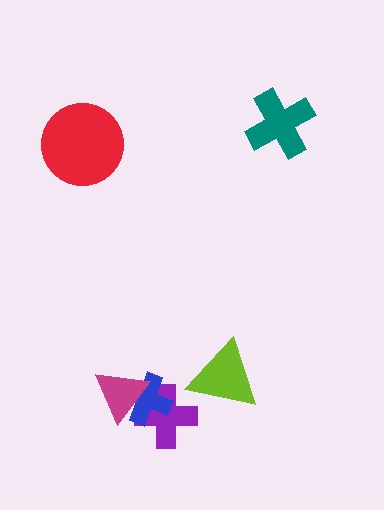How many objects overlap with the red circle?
0 objects overlap with the red circle.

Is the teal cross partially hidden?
No, no other shape covers it.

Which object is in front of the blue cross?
The magenta triangle is in front of the blue cross.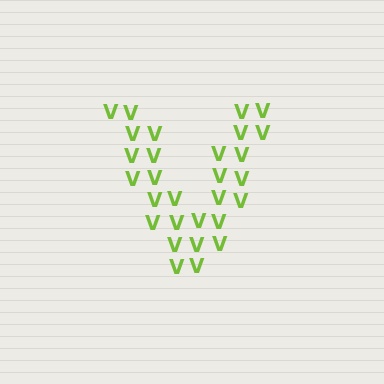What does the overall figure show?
The overall figure shows the letter V.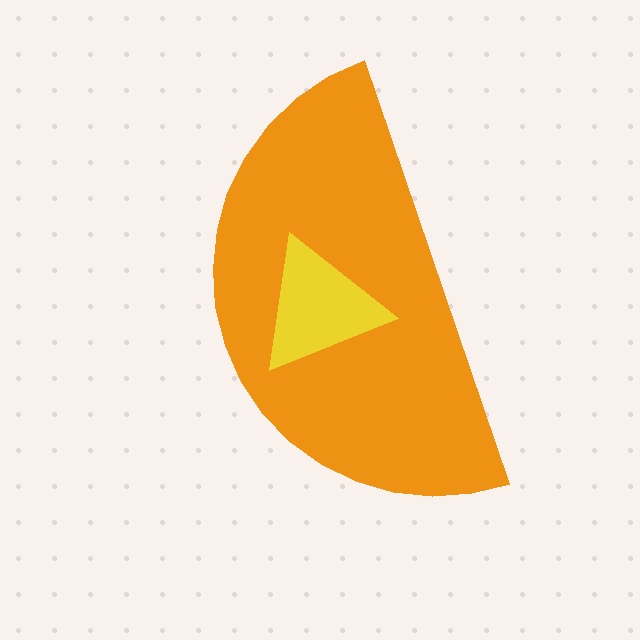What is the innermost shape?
The yellow triangle.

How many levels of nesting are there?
2.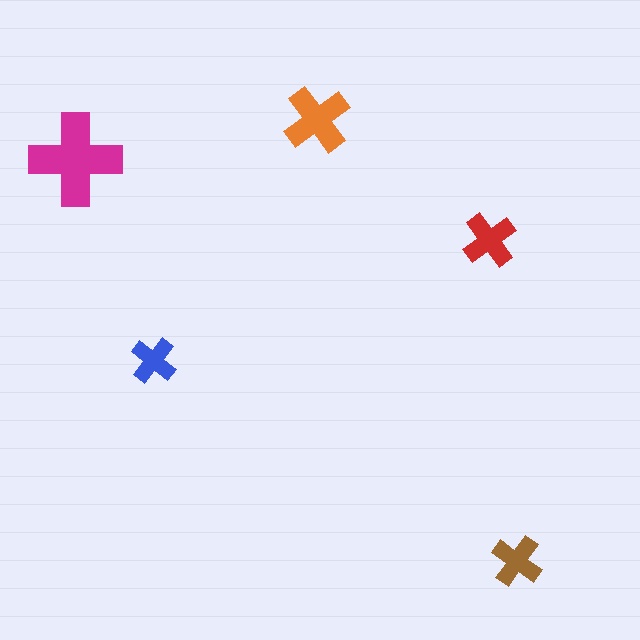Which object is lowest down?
The brown cross is bottommost.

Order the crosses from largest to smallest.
the magenta one, the orange one, the red one, the brown one, the blue one.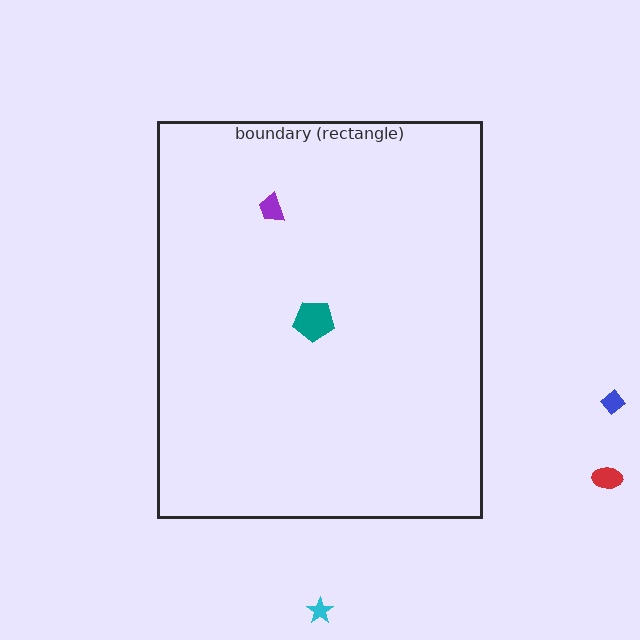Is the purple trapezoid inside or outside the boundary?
Inside.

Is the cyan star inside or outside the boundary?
Outside.